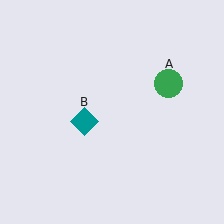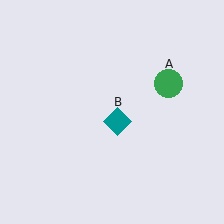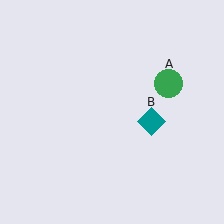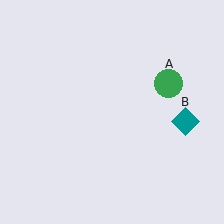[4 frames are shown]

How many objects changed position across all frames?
1 object changed position: teal diamond (object B).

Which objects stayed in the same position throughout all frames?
Green circle (object A) remained stationary.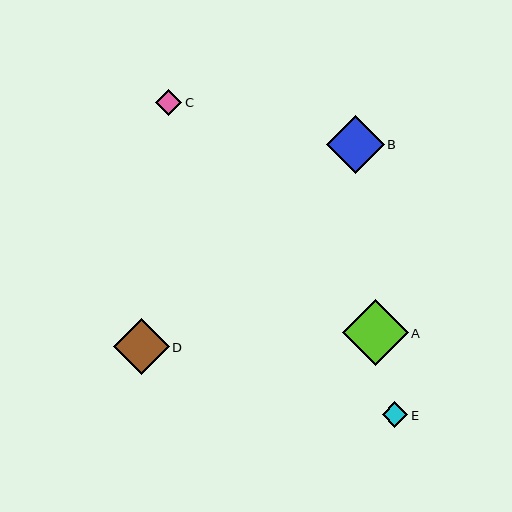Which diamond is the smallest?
Diamond E is the smallest with a size of approximately 26 pixels.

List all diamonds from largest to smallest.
From largest to smallest: A, B, D, C, E.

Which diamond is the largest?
Diamond A is the largest with a size of approximately 66 pixels.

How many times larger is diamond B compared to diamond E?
Diamond B is approximately 2.2 times the size of diamond E.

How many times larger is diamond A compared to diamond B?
Diamond A is approximately 1.2 times the size of diamond B.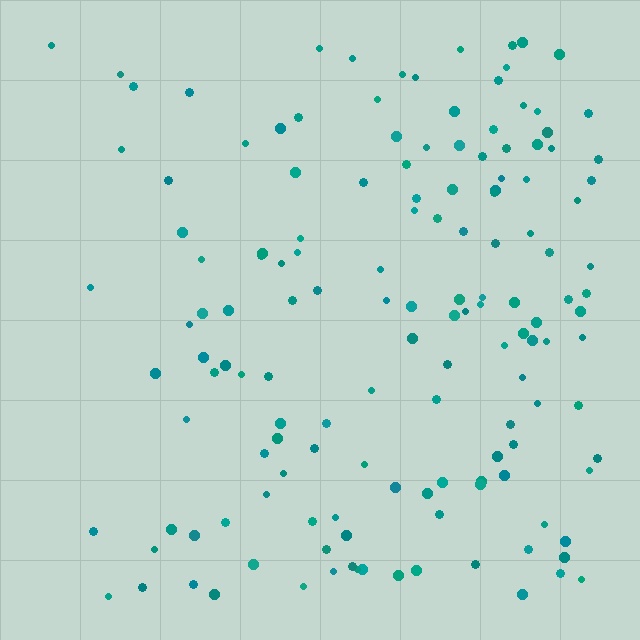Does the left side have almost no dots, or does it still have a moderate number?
Still a moderate number, just noticeably fewer than the right.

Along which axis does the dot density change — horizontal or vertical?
Horizontal.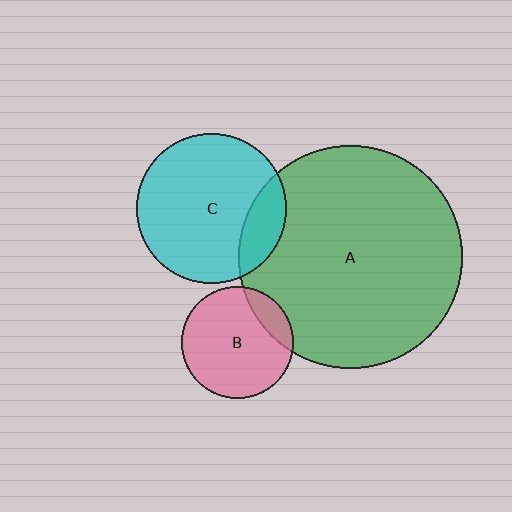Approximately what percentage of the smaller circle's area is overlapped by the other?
Approximately 15%.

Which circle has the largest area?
Circle A (green).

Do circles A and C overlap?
Yes.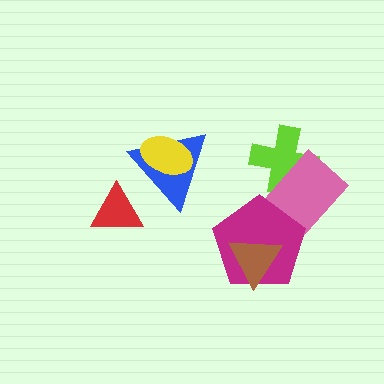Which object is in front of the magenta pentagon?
The brown triangle is in front of the magenta pentagon.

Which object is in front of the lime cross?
The pink rectangle is in front of the lime cross.